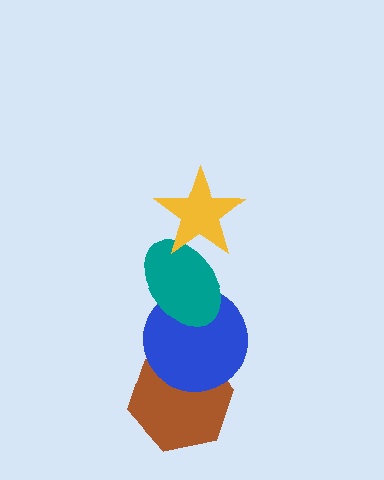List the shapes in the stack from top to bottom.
From top to bottom: the yellow star, the teal ellipse, the blue circle, the brown hexagon.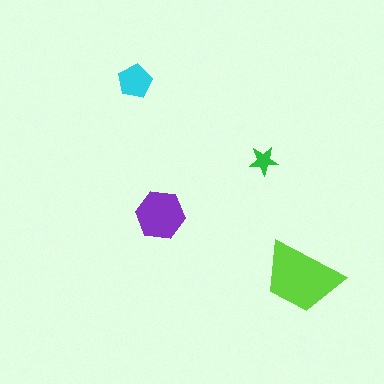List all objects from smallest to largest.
The green star, the cyan pentagon, the purple hexagon, the lime trapezoid.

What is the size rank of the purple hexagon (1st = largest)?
2nd.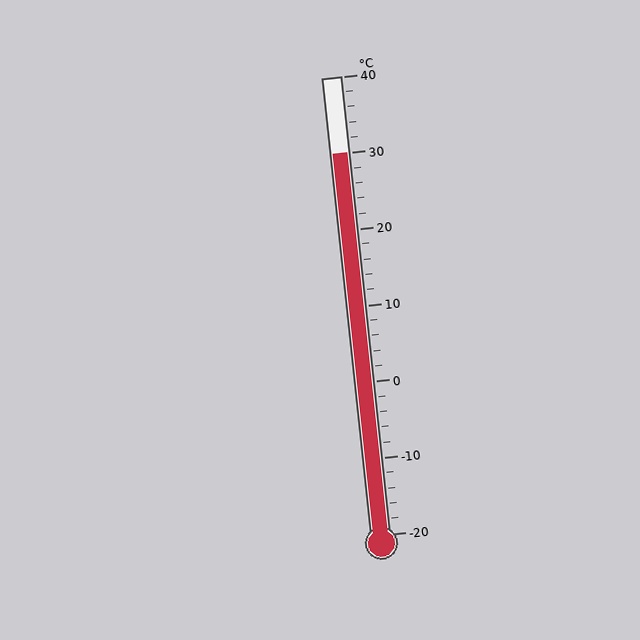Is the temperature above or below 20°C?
The temperature is above 20°C.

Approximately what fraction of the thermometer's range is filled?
The thermometer is filled to approximately 85% of its range.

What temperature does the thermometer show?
The thermometer shows approximately 30°C.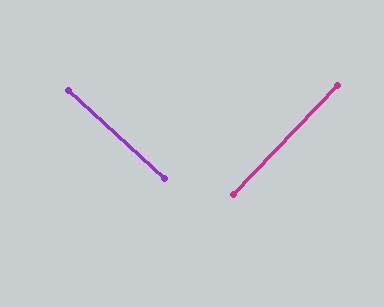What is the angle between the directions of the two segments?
Approximately 89 degrees.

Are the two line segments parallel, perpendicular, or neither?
Perpendicular — they meet at approximately 89°.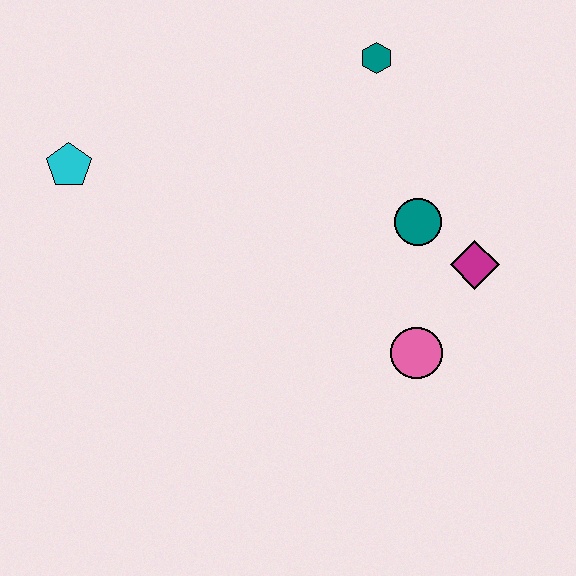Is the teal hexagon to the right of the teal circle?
No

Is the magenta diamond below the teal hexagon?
Yes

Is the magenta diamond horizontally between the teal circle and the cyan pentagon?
No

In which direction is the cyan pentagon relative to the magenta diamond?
The cyan pentagon is to the left of the magenta diamond.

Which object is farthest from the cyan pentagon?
The magenta diamond is farthest from the cyan pentagon.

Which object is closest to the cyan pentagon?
The teal hexagon is closest to the cyan pentagon.